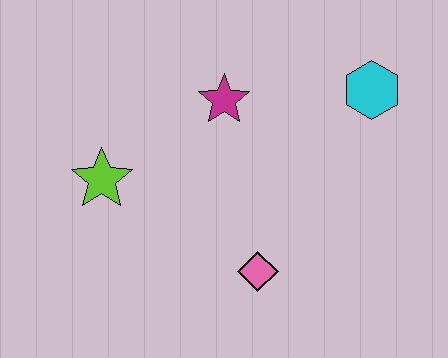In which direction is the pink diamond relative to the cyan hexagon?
The pink diamond is below the cyan hexagon.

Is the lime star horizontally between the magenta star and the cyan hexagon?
No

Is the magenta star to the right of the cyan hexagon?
No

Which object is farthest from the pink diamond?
The cyan hexagon is farthest from the pink diamond.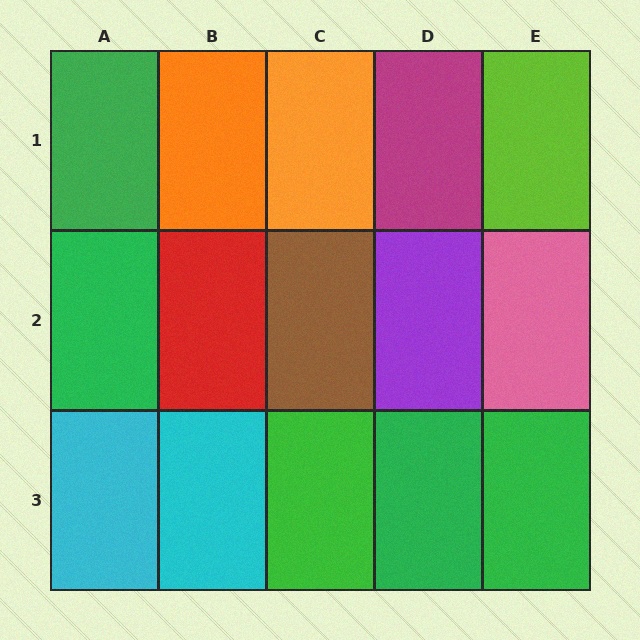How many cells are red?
1 cell is red.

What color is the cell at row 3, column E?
Green.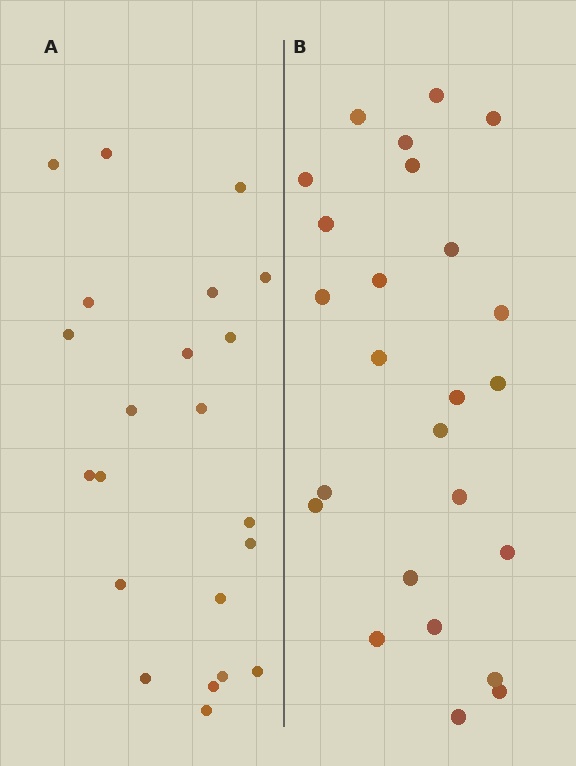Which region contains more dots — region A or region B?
Region B (the right region) has more dots.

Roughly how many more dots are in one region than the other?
Region B has just a few more — roughly 2 or 3 more dots than region A.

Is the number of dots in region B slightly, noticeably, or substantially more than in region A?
Region B has only slightly more — the two regions are fairly close. The ratio is roughly 1.1 to 1.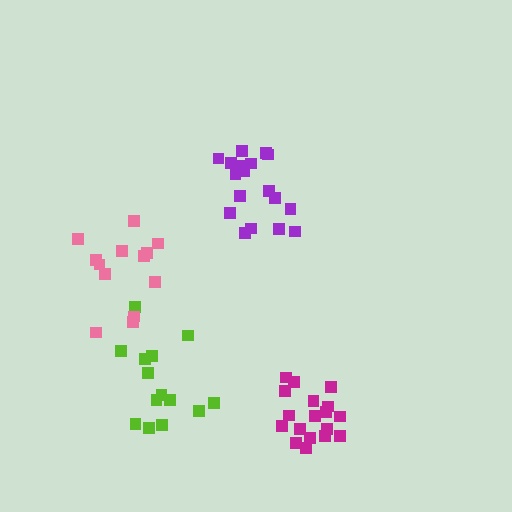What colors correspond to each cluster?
The clusters are colored: purple, magenta, lime, pink.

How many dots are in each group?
Group 1: 19 dots, Group 2: 18 dots, Group 3: 14 dots, Group 4: 13 dots (64 total).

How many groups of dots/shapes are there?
There are 4 groups.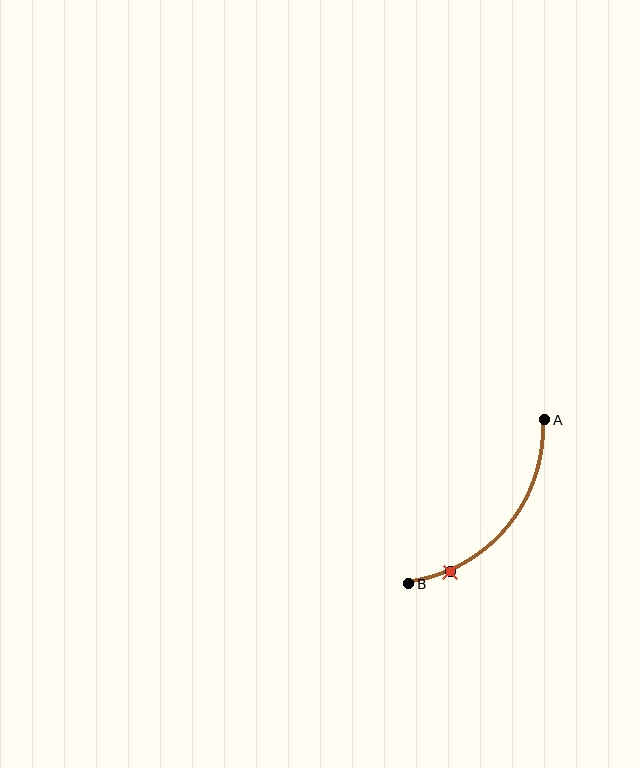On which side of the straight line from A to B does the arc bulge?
The arc bulges below and to the right of the straight line connecting A and B.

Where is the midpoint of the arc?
The arc midpoint is the point on the curve farthest from the straight line joining A and B. It sits below and to the right of that line.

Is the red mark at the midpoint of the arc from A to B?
No. The red mark lies on the arc but is closer to endpoint B. The arc midpoint would be at the point on the curve equidistant along the arc from both A and B.